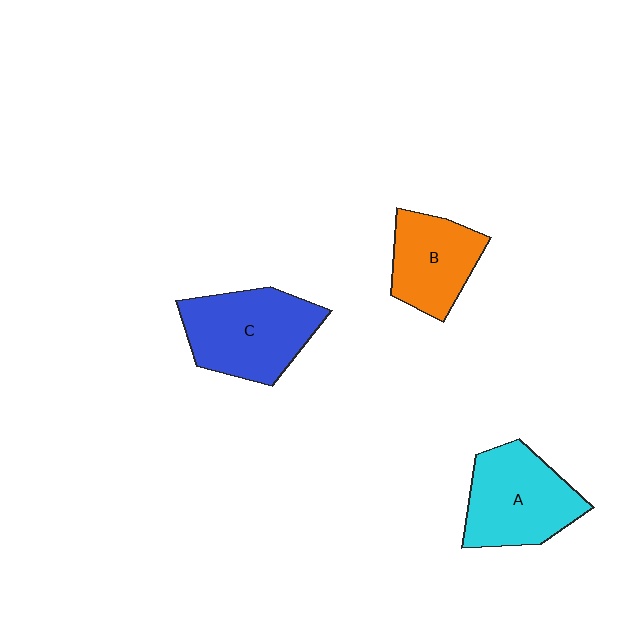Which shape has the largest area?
Shape C (blue).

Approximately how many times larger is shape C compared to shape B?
Approximately 1.4 times.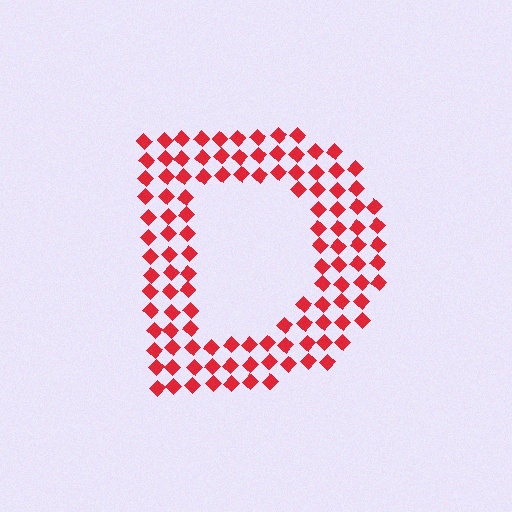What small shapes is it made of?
It is made of small diamonds.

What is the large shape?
The large shape is the letter D.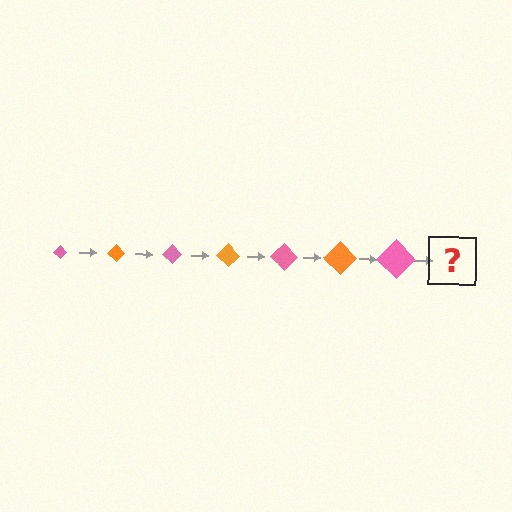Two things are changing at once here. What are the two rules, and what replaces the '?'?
The two rules are that the diamond grows larger each step and the color cycles through pink and orange. The '?' should be an orange diamond, larger than the previous one.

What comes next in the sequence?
The next element should be an orange diamond, larger than the previous one.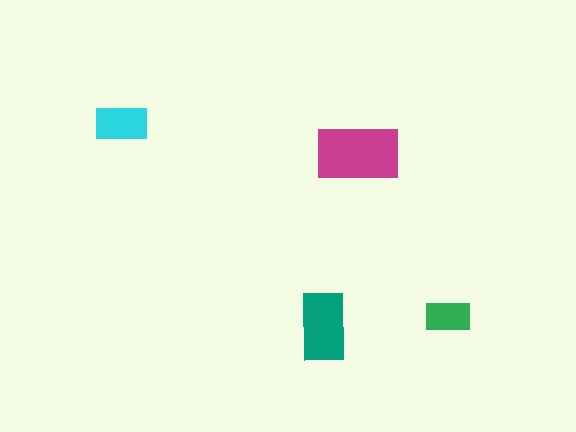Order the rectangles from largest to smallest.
the magenta one, the teal one, the cyan one, the green one.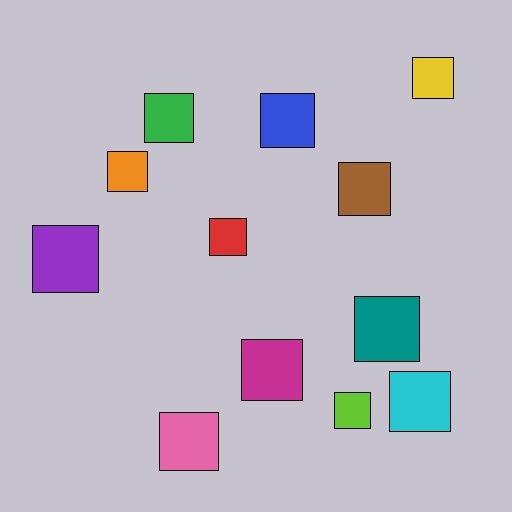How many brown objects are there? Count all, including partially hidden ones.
There is 1 brown object.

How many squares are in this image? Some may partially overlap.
There are 12 squares.